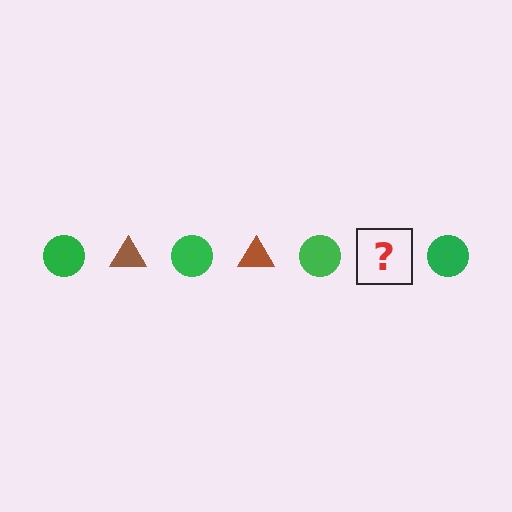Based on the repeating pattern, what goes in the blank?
The blank should be a brown triangle.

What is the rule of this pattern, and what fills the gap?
The rule is that the pattern alternates between green circle and brown triangle. The gap should be filled with a brown triangle.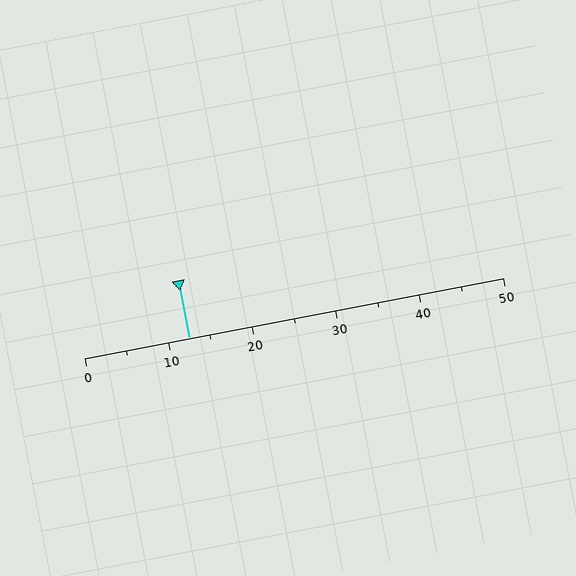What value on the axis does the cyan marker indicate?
The marker indicates approximately 12.5.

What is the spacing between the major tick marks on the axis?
The major ticks are spaced 10 apart.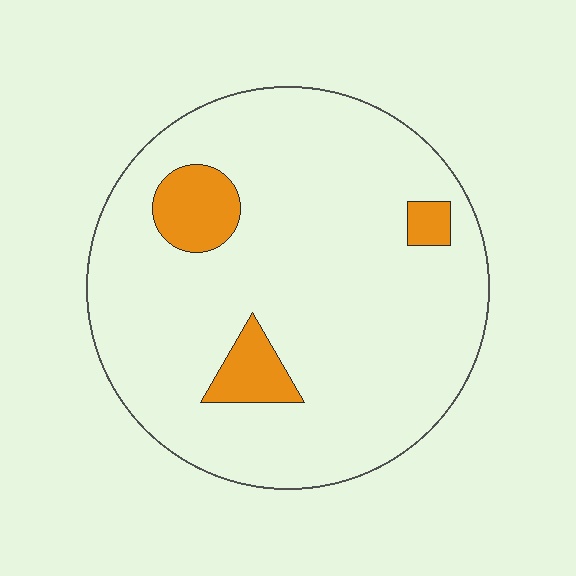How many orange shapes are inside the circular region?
3.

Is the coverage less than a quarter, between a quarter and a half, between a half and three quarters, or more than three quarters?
Less than a quarter.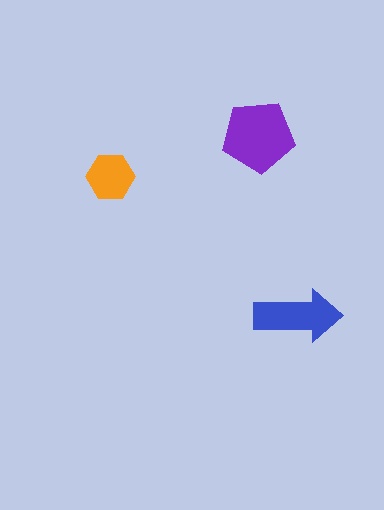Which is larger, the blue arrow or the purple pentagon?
The purple pentagon.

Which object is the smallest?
The orange hexagon.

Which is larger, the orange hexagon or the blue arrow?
The blue arrow.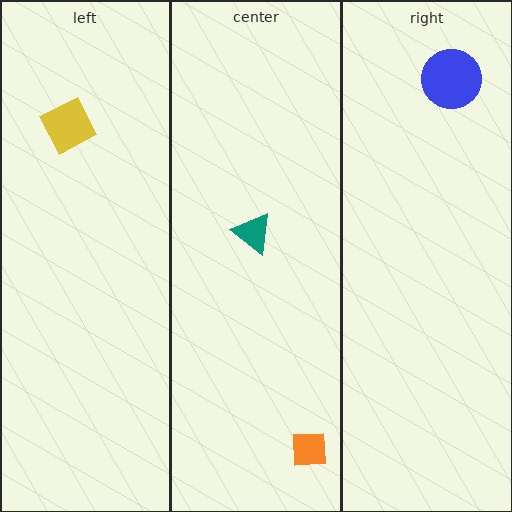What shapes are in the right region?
The blue circle.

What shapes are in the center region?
The teal triangle, the orange square.